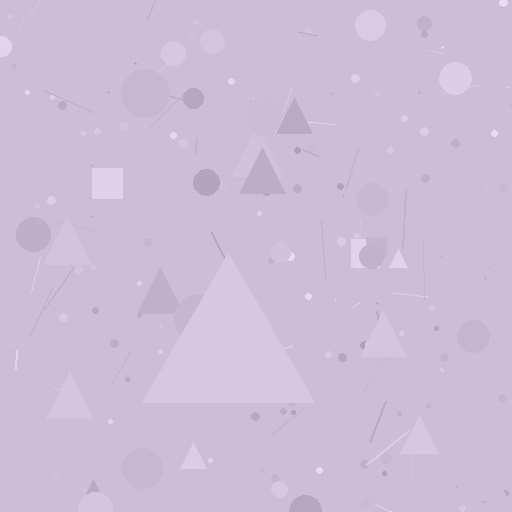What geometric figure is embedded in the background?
A triangle is embedded in the background.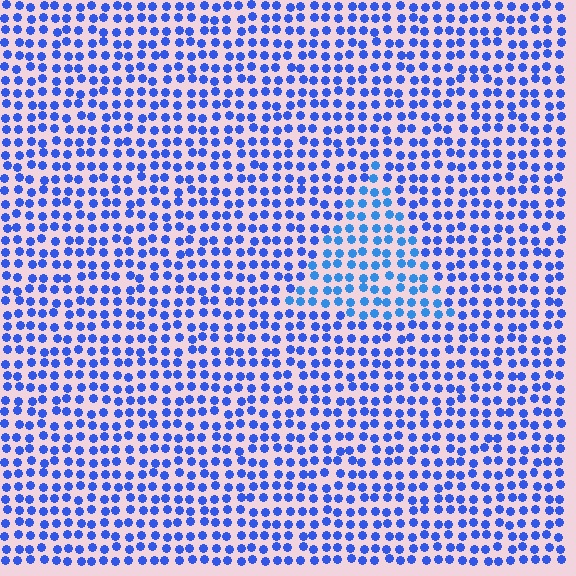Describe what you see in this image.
The image is filled with small blue elements in a uniform arrangement. A triangle-shaped region is visible where the elements are tinted to a slightly different hue, forming a subtle color boundary.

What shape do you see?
I see a triangle.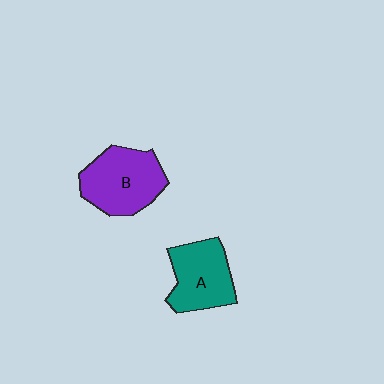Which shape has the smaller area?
Shape A (teal).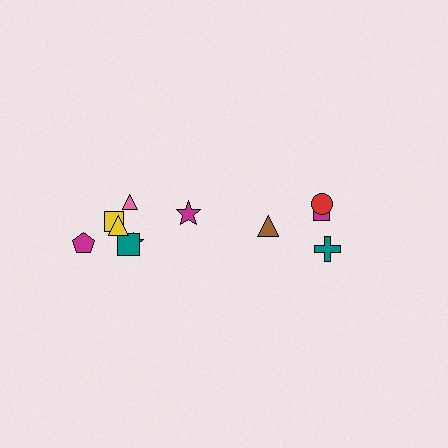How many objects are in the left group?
There are 7 objects.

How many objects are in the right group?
There are 4 objects.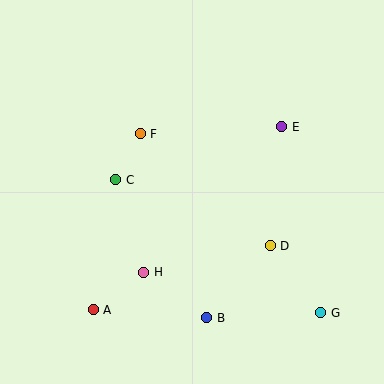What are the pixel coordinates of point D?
Point D is at (270, 246).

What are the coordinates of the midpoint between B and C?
The midpoint between B and C is at (161, 249).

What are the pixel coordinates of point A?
Point A is at (93, 310).